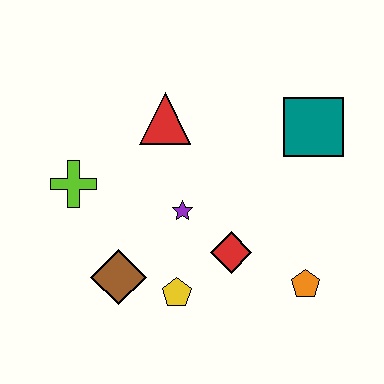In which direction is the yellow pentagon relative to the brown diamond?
The yellow pentagon is to the right of the brown diamond.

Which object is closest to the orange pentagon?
The red diamond is closest to the orange pentagon.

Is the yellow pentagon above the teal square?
No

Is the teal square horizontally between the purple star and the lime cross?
No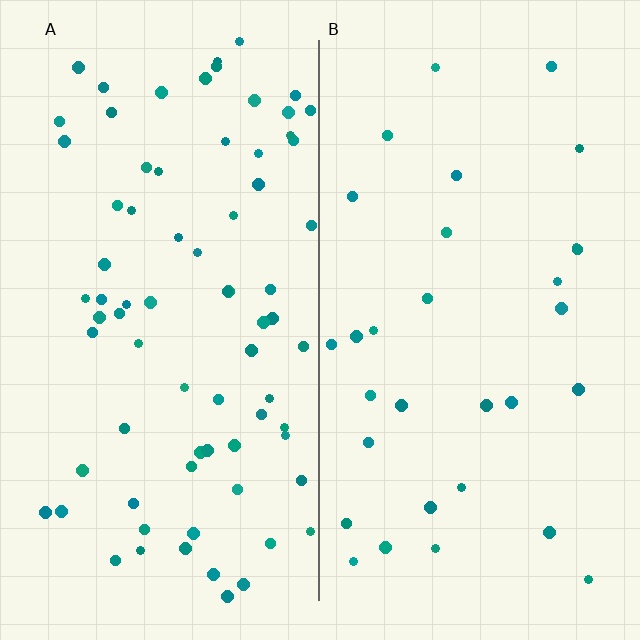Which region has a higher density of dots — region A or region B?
A (the left).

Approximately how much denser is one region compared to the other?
Approximately 2.4× — region A over region B.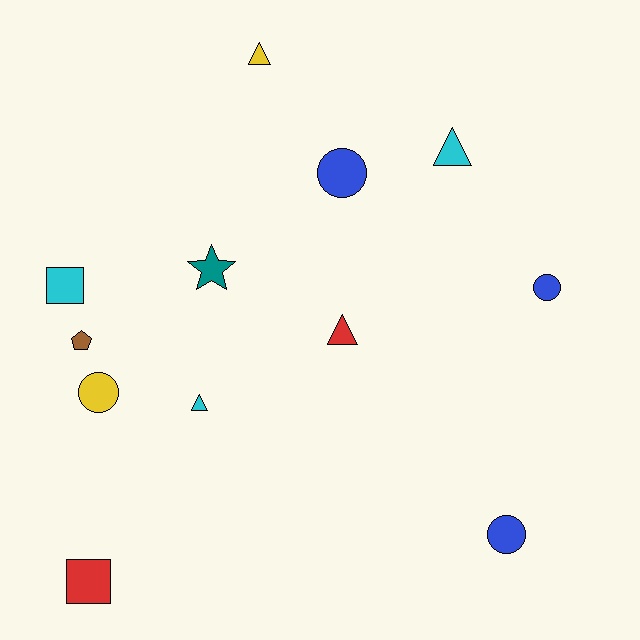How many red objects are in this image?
There are 2 red objects.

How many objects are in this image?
There are 12 objects.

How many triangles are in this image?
There are 4 triangles.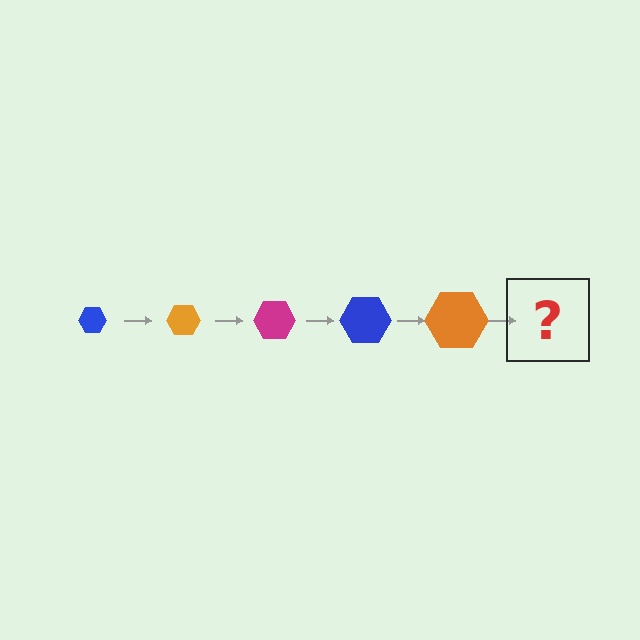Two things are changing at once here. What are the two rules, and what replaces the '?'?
The two rules are that the hexagon grows larger each step and the color cycles through blue, orange, and magenta. The '?' should be a magenta hexagon, larger than the previous one.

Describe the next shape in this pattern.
It should be a magenta hexagon, larger than the previous one.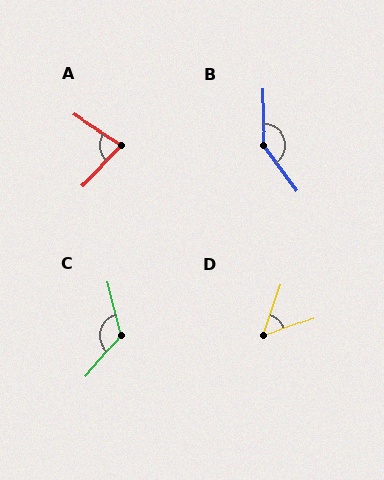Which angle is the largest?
B, at approximately 146 degrees.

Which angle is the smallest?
D, at approximately 52 degrees.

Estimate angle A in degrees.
Approximately 78 degrees.